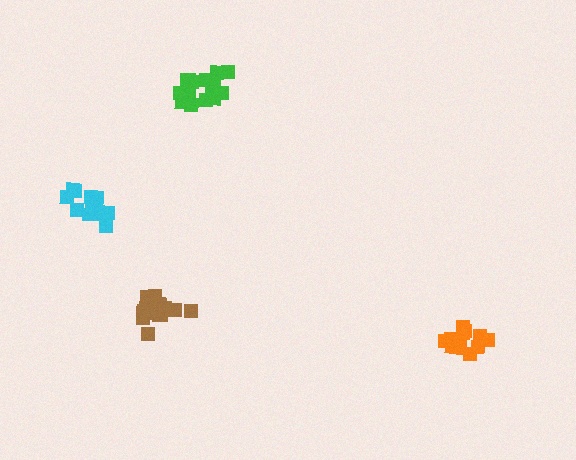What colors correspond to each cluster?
The clusters are colored: brown, orange, cyan, green.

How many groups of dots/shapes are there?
There are 4 groups.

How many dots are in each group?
Group 1: 17 dots, Group 2: 12 dots, Group 3: 13 dots, Group 4: 18 dots (60 total).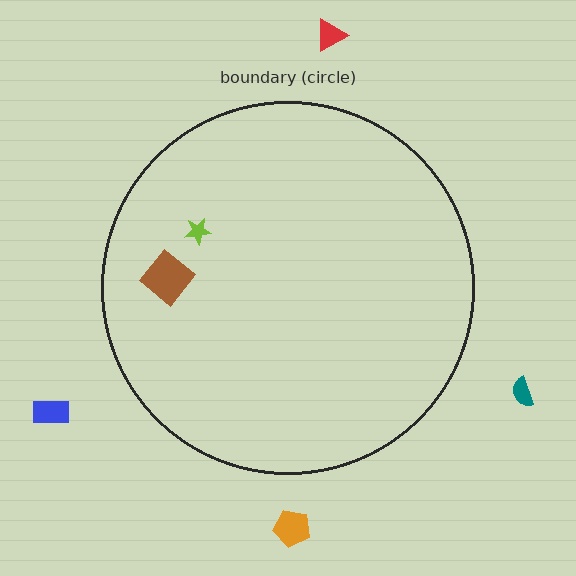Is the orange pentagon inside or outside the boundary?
Outside.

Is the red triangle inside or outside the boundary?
Outside.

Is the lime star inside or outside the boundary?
Inside.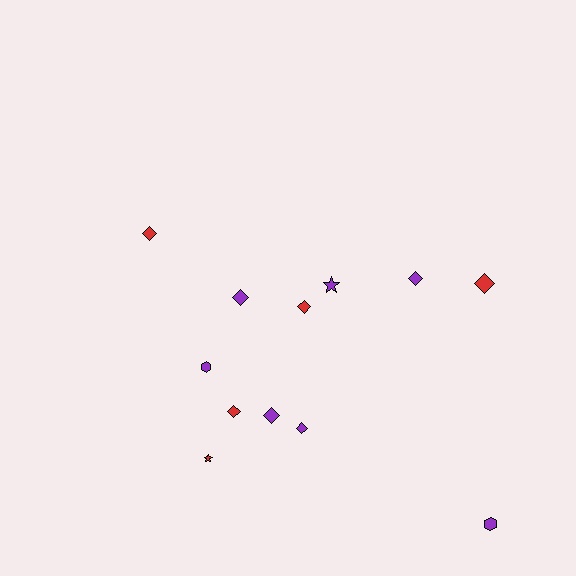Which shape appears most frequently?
Diamond, with 8 objects.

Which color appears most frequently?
Purple, with 7 objects.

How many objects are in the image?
There are 12 objects.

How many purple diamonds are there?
There are 4 purple diamonds.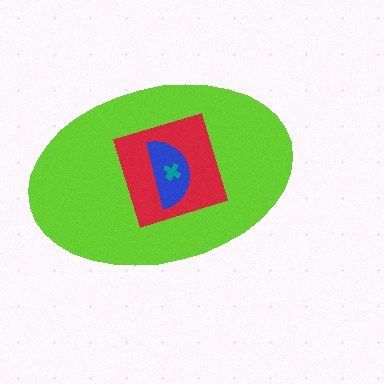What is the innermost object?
The teal cross.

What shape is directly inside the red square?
The blue semicircle.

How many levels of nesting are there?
4.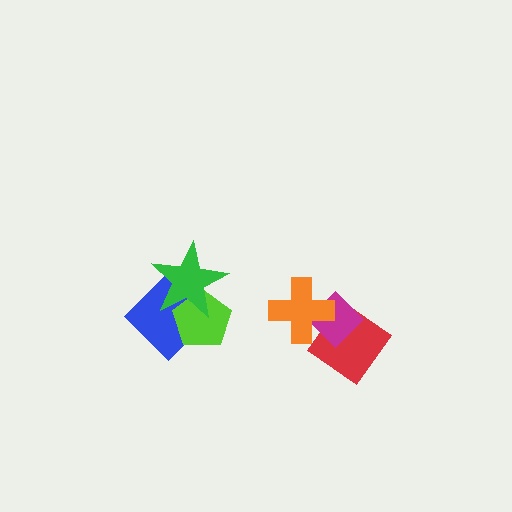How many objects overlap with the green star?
2 objects overlap with the green star.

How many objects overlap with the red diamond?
2 objects overlap with the red diamond.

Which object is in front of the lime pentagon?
The green star is in front of the lime pentagon.